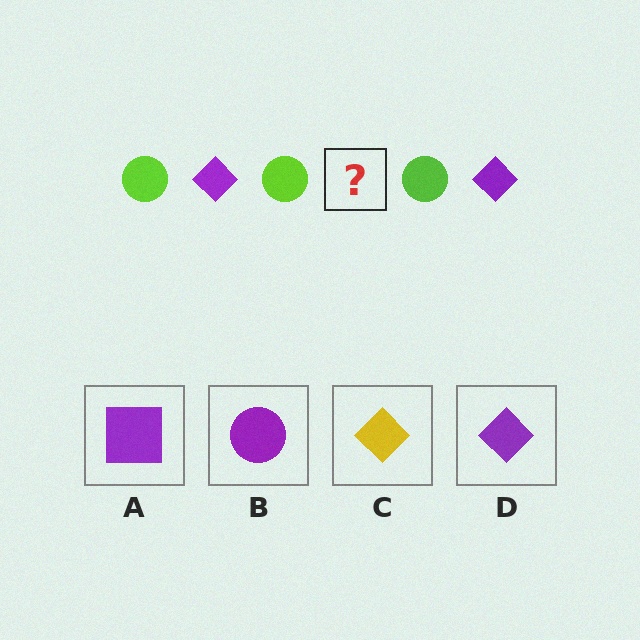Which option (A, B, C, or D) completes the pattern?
D.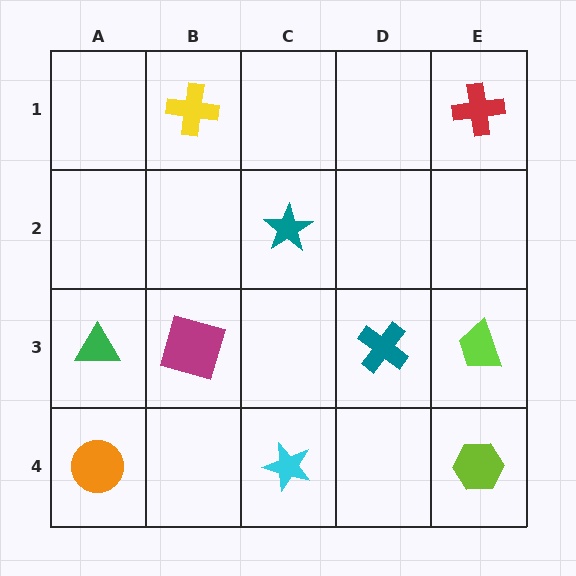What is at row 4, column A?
An orange circle.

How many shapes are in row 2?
1 shape.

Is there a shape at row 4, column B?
No, that cell is empty.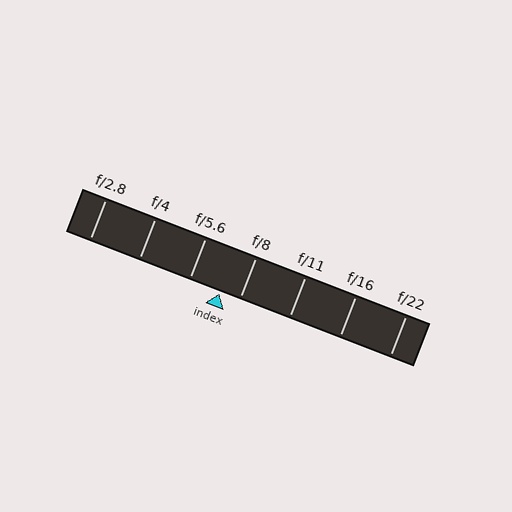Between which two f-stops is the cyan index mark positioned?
The index mark is between f/5.6 and f/8.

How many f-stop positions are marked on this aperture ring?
There are 7 f-stop positions marked.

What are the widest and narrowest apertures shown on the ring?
The widest aperture shown is f/2.8 and the narrowest is f/22.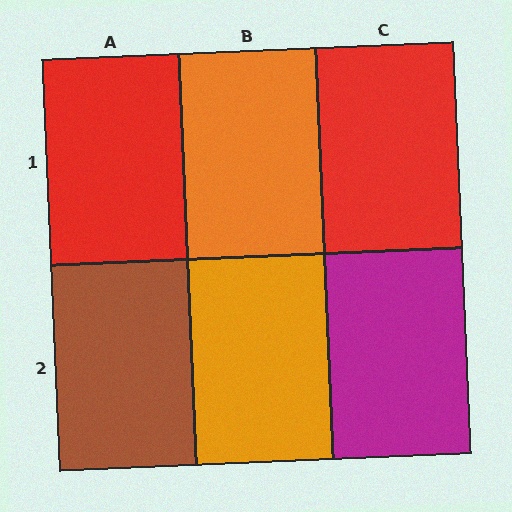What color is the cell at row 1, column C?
Red.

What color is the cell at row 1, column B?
Orange.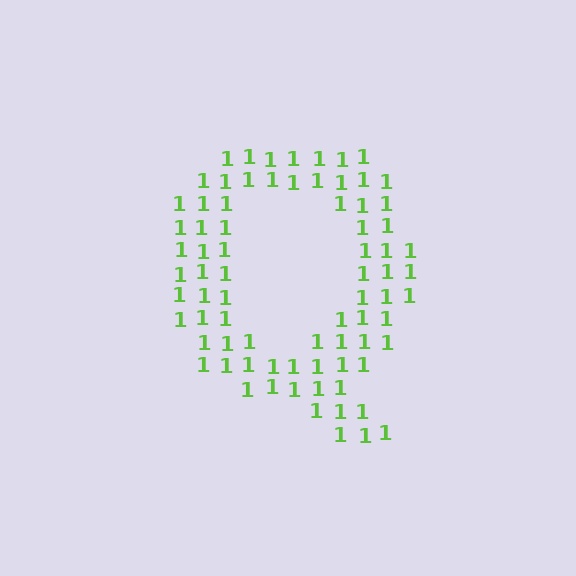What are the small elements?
The small elements are digit 1's.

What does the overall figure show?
The overall figure shows the letter Q.